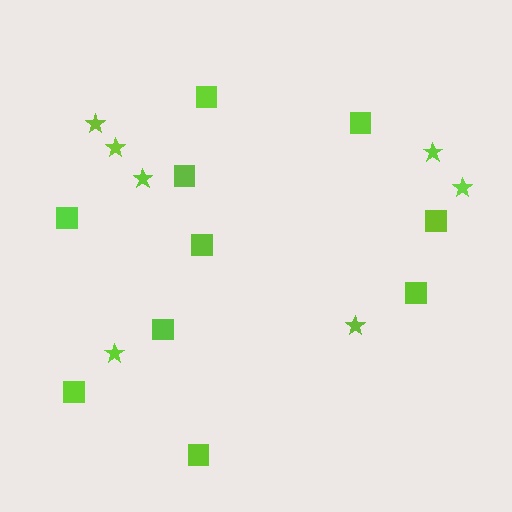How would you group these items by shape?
There are 2 groups: one group of stars (7) and one group of squares (10).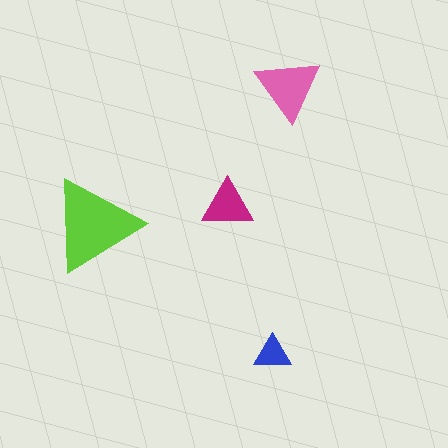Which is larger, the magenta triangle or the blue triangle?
The magenta one.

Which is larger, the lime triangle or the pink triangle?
The lime one.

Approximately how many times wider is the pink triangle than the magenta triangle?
About 1.5 times wider.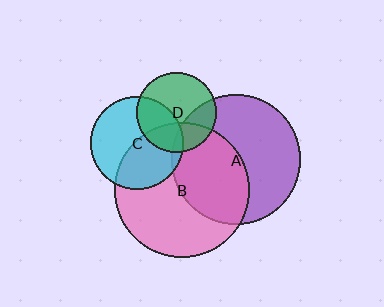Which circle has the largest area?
Circle B (pink).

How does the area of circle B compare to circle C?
Approximately 2.1 times.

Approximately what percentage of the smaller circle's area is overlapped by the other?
Approximately 5%.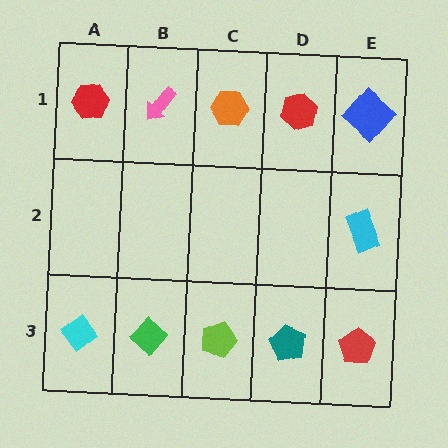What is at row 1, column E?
A blue diamond.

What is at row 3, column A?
A cyan diamond.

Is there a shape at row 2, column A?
No, that cell is empty.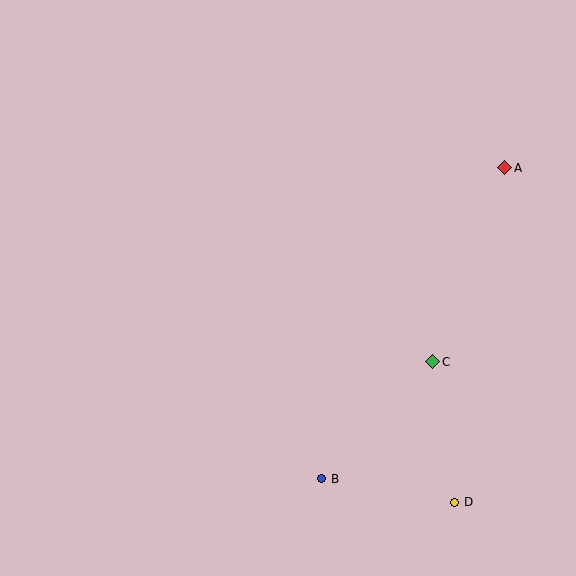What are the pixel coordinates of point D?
Point D is at (455, 502).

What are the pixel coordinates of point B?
Point B is at (322, 479).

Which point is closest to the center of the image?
Point C at (433, 362) is closest to the center.